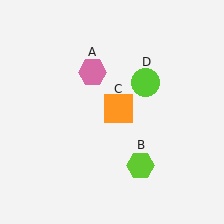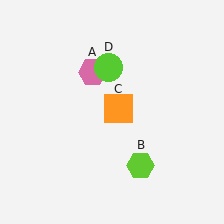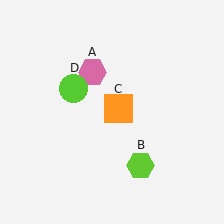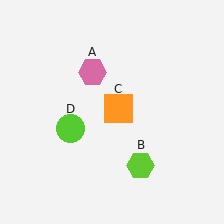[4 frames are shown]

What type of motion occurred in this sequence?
The lime circle (object D) rotated counterclockwise around the center of the scene.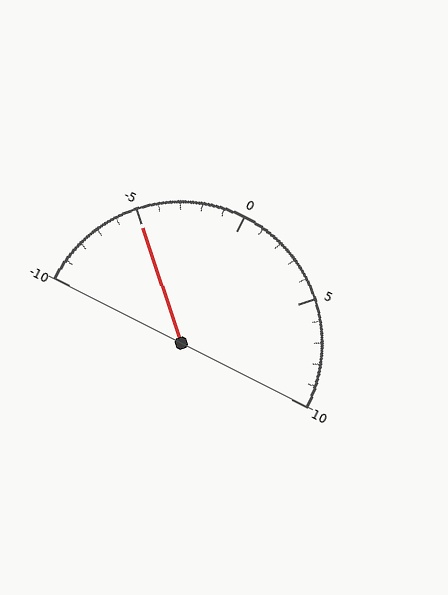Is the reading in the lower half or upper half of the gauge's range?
The reading is in the lower half of the range (-10 to 10).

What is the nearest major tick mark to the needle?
The nearest major tick mark is -5.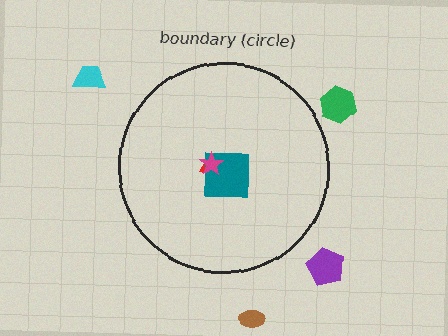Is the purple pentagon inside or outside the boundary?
Outside.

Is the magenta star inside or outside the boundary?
Inside.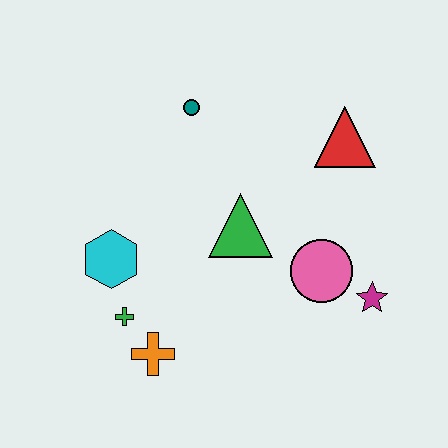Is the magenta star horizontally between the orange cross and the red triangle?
No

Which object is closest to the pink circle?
The magenta star is closest to the pink circle.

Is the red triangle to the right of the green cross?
Yes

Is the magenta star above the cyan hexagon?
No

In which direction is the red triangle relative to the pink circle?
The red triangle is above the pink circle.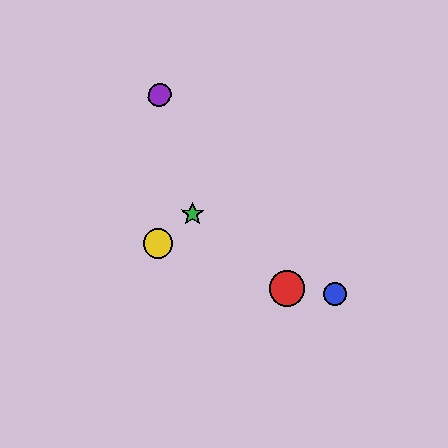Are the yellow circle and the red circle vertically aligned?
No, the yellow circle is at x≈158 and the red circle is at x≈287.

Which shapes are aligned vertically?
The yellow circle, the purple circle are aligned vertically.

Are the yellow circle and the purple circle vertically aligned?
Yes, both are at x≈158.